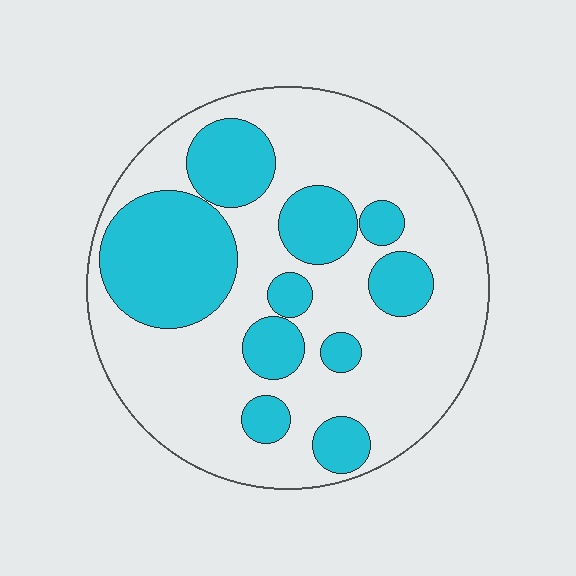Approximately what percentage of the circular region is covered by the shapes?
Approximately 35%.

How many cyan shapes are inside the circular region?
10.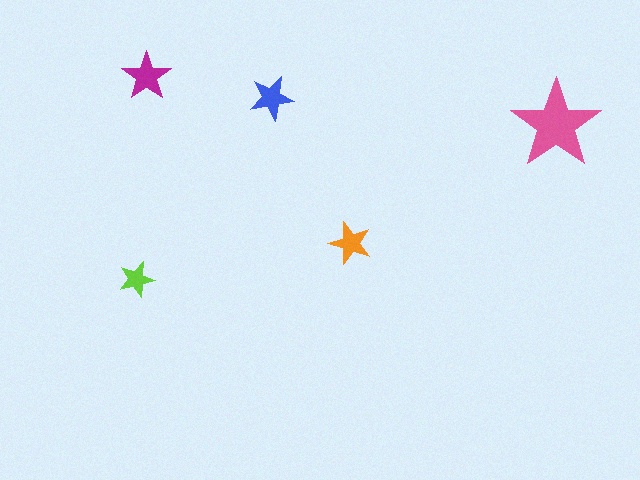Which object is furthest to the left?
The lime star is leftmost.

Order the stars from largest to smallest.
the pink one, the magenta one, the blue one, the orange one, the lime one.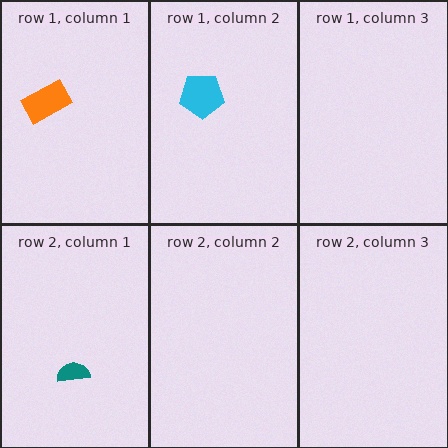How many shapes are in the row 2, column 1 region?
1.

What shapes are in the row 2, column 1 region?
The teal semicircle.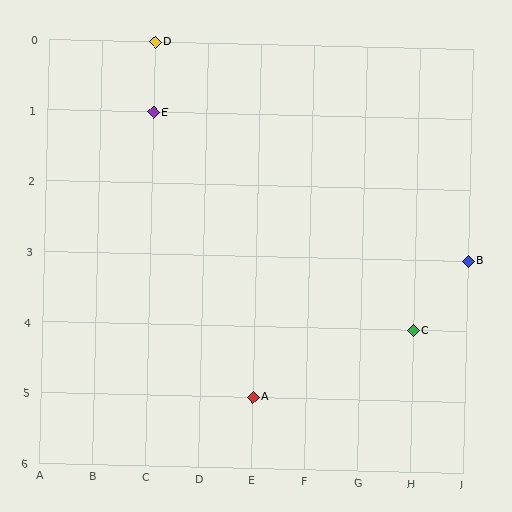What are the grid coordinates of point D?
Point D is at grid coordinates (C, 0).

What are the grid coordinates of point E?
Point E is at grid coordinates (C, 1).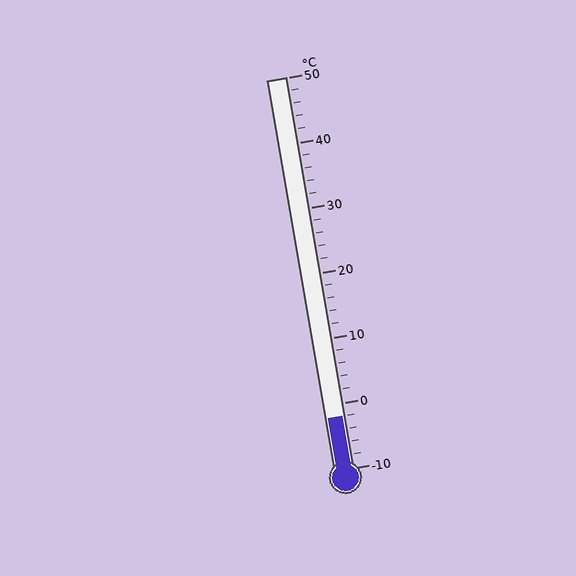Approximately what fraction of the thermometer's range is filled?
The thermometer is filled to approximately 15% of its range.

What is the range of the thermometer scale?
The thermometer scale ranges from -10°C to 50°C.